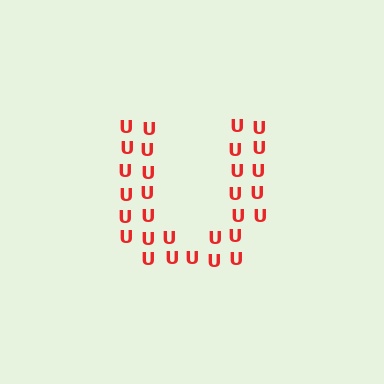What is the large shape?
The large shape is the letter U.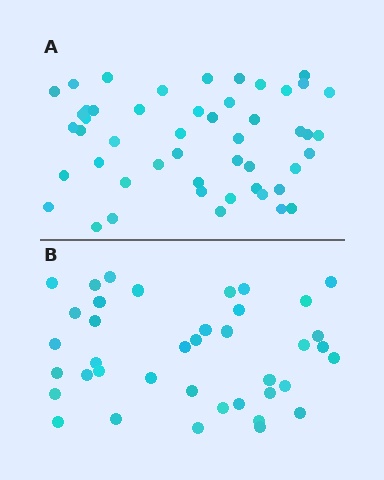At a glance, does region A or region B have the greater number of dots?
Region A (the top region) has more dots.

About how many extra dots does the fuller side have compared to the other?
Region A has roughly 10 or so more dots than region B.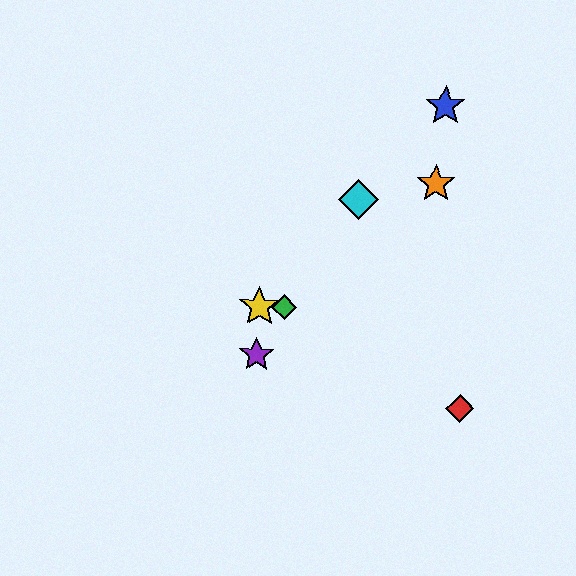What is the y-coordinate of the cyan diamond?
The cyan diamond is at y≈199.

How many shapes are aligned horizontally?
2 shapes (the green diamond, the yellow star) are aligned horizontally.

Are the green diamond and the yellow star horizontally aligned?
Yes, both are at y≈307.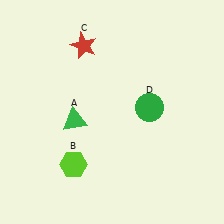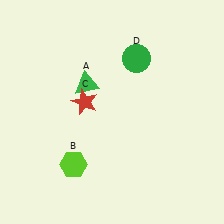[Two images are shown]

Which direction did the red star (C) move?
The red star (C) moved down.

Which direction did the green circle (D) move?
The green circle (D) moved up.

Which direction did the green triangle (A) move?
The green triangle (A) moved up.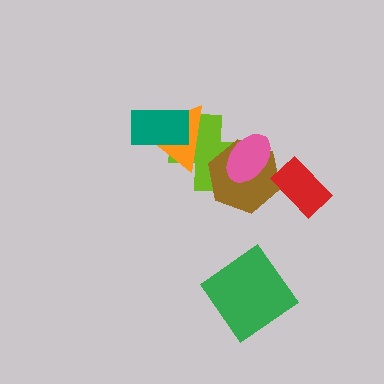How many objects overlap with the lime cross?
4 objects overlap with the lime cross.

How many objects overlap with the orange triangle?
2 objects overlap with the orange triangle.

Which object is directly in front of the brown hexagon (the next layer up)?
The pink ellipse is directly in front of the brown hexagon.